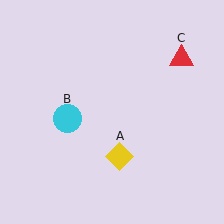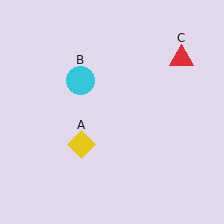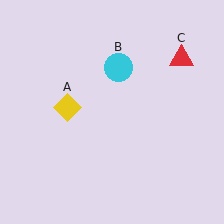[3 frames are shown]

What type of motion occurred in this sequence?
The yellow diamond (object A), cyan circle (object B) rotated clockwise around the center of the scene.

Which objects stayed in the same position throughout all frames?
Red triangle (object C) remained stationary.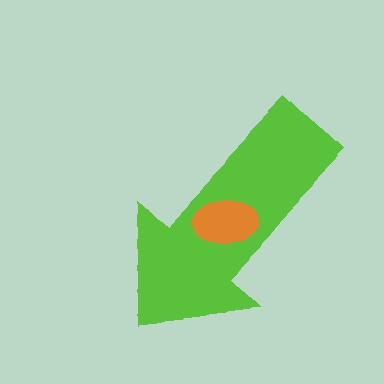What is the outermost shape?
The lime arrow.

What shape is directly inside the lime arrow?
The orange ellipse.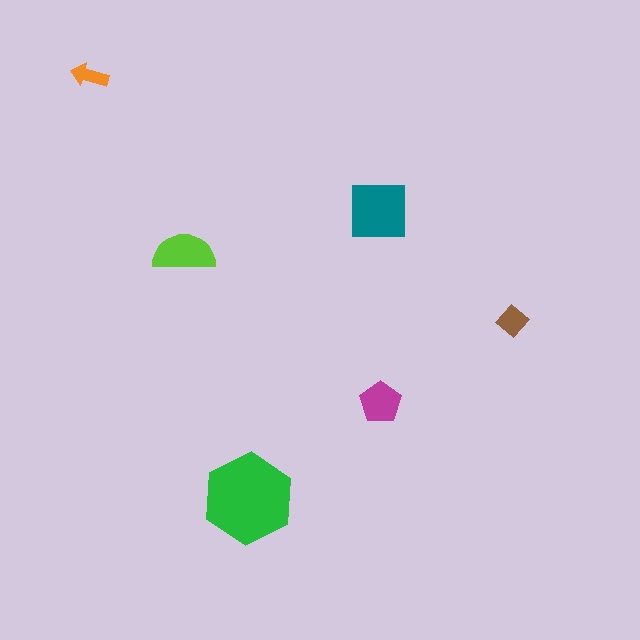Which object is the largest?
The green hexagon.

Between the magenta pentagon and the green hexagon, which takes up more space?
The green hexagon.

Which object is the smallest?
The orange arrow.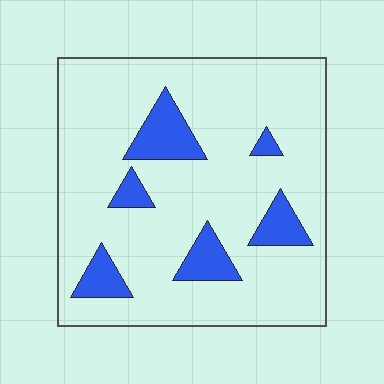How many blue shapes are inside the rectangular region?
6.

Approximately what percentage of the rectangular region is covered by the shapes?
Approximately 15%.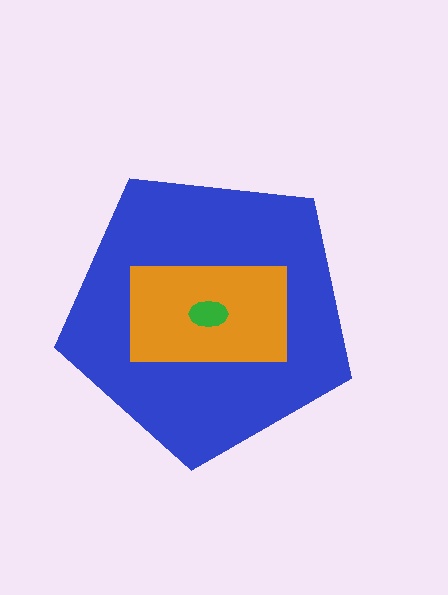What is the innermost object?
The green ellipse.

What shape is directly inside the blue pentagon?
The orange rectangle.